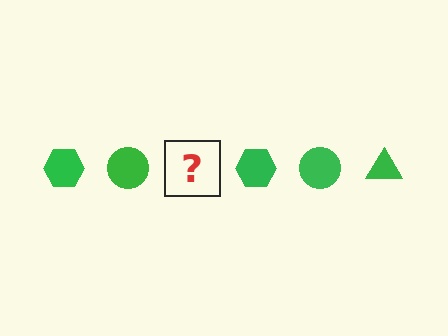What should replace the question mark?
The question mark should be replaced with a green triangle.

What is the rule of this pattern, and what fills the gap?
The rule is that the pattern cycles through hexagon, circle, triangle shapes in green. The gap should be filled with a green triangle.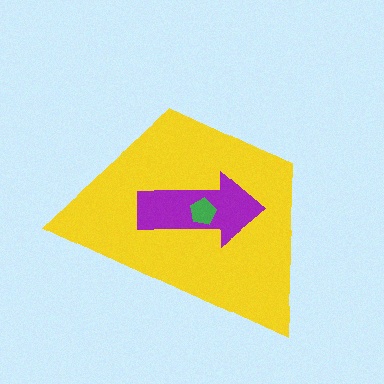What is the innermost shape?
The green pentagon.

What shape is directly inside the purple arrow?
The green pentagon.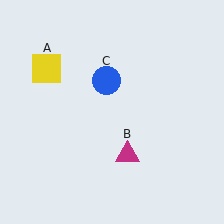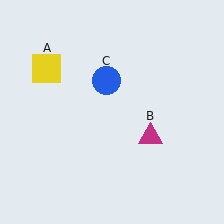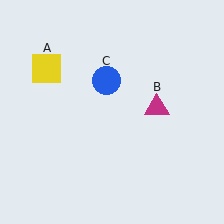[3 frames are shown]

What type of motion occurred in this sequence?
The magenta triangle (object B) rotated counterclockwise around the center of the scene.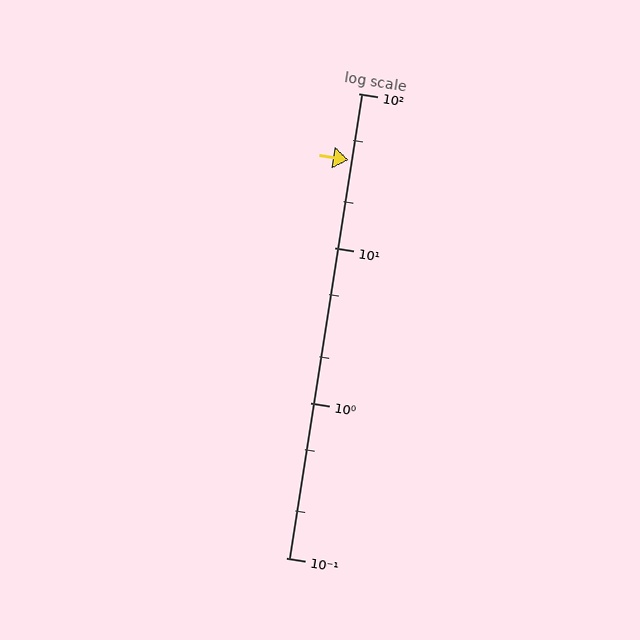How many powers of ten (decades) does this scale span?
The scale spans 3 decades, from 0.1 to 100.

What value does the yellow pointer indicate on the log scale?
The pointer indicates approximately 37.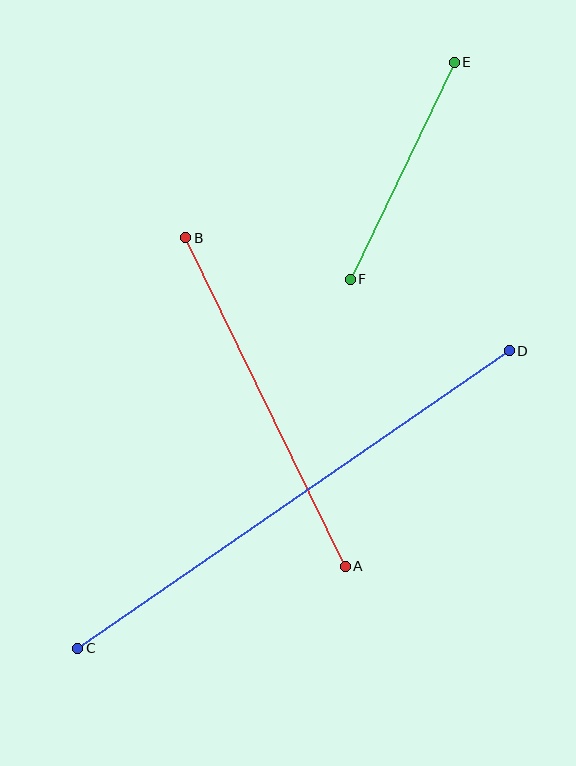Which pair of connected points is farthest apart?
Points C and D are farthest apart.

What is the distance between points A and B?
The distance is approximately 365 pixels.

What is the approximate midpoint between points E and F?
The midpoint is at approximately (402, 171) pixels.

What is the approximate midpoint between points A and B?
The midpoint is at approximately (265, 402) pixels.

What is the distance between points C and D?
The distance is approximately 524 pixels.